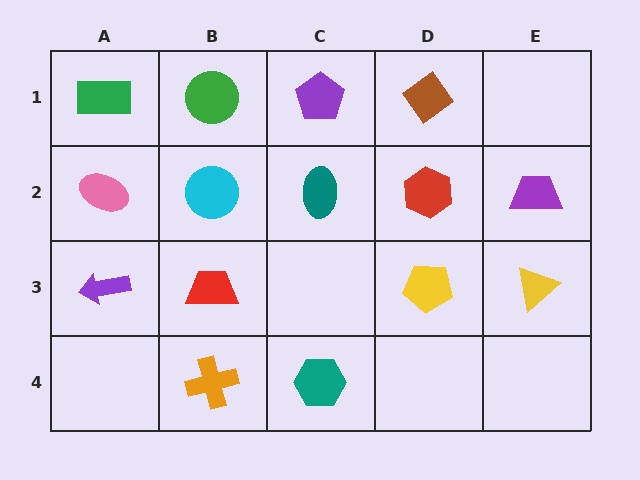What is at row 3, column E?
A yellow triangle.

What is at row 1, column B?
A green circle.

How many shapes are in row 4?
2 shapes.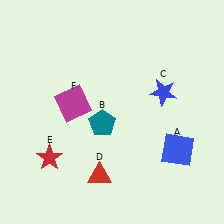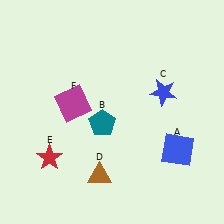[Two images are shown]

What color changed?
The triangle (D) changed from red in Image 1 to brown in Image 2.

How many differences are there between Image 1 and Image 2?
There is 1 difference between the two images.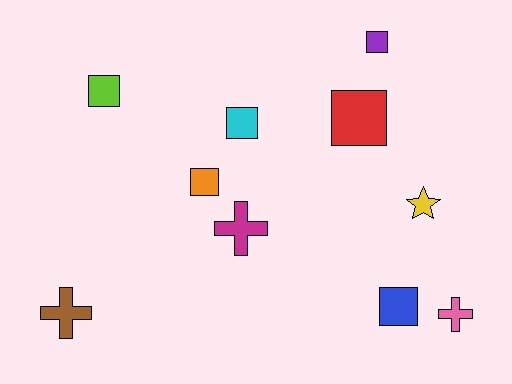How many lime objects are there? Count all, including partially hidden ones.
There is 1 lime object.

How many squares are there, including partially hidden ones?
There are 6 squares.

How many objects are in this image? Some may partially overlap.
There are 10 objects.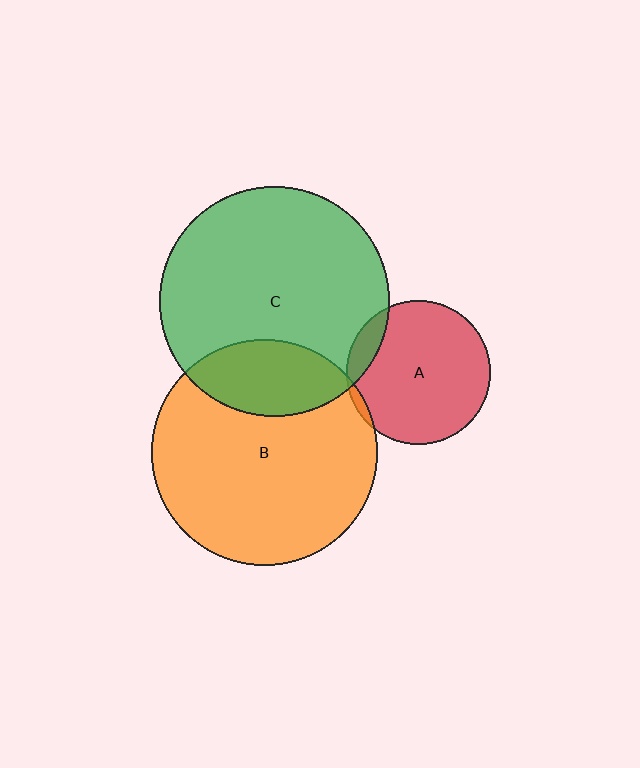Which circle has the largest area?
Circle C (green).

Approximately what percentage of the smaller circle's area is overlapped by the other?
Approximately 10%.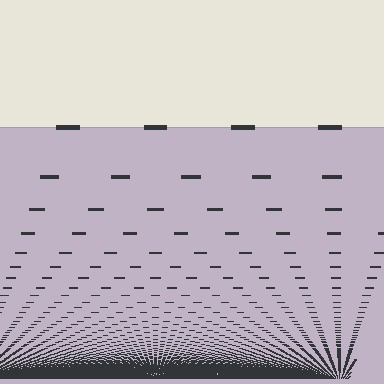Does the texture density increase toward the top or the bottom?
Density increases toward the bottom.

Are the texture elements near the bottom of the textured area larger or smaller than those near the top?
Smaller. The gradient is inverted — elements near the bottom are smaller and denser.